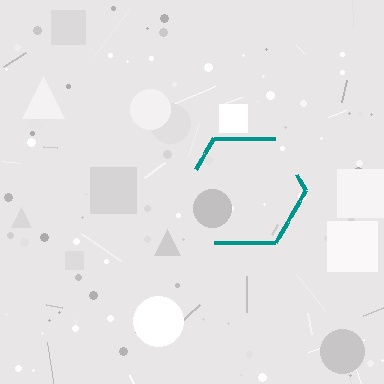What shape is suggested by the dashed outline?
The dashed outline suggests a hexagon.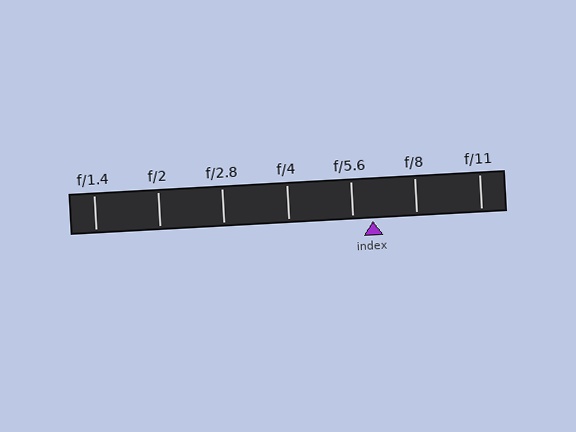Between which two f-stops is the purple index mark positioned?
The index mark is between f/5.6 and f/8.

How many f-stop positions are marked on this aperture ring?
There are 7 f-stop positions marked.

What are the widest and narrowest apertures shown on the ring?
The widest aperture shown is f/1.4 and the narrowest is f/11.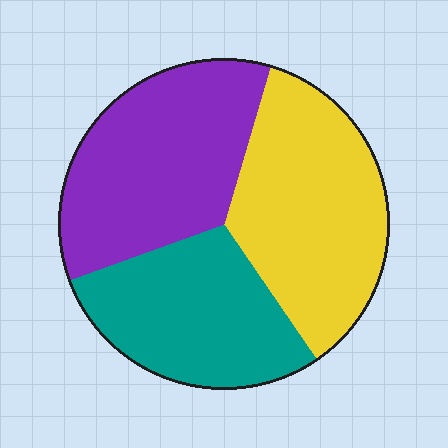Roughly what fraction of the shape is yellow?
Yellow covers 36% of the shape.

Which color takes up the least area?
Teal, at roughly 30%.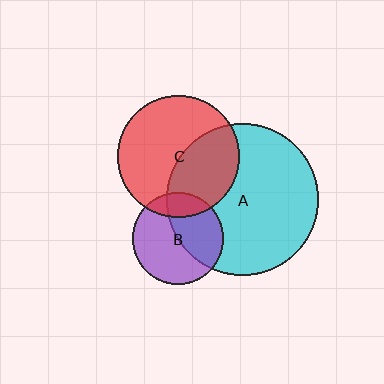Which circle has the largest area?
Circle A (cyan).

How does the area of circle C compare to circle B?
Approximately 1.8 times.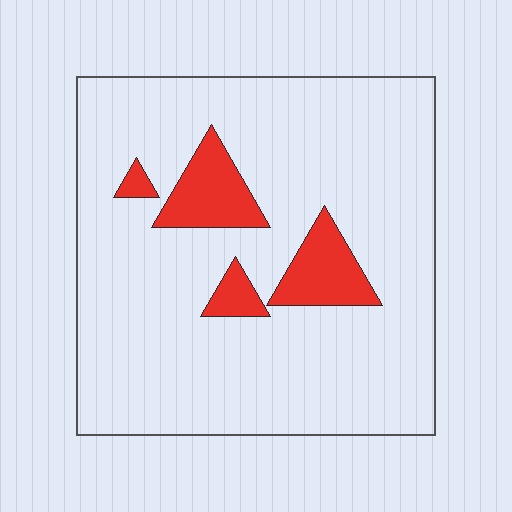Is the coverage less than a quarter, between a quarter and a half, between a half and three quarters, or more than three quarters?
Less than a quarter.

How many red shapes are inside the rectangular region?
4.